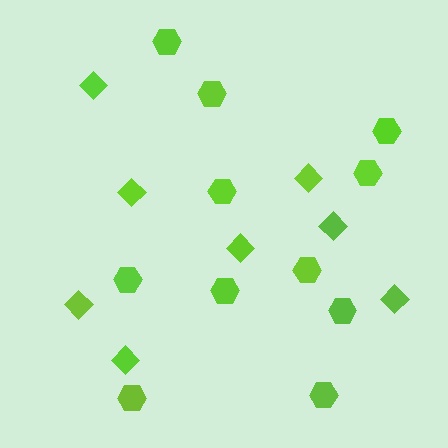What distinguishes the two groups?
There are 2 groups: one group of diamonds (8) and one group of hexagons (11).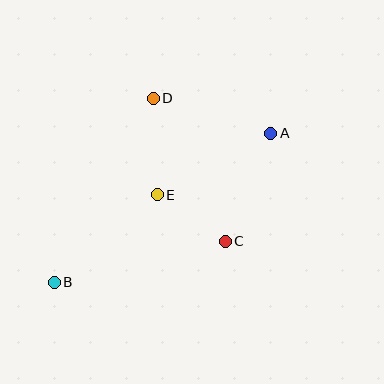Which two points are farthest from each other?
Points A and B are farthest from each other.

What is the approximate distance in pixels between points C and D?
The distance between C and D is approximately 160 pixels.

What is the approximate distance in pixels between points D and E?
The distance between D and E is approximately 96 pixels.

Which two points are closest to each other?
Points C and E are closest to each other.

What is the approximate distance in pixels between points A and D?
The distance between A and D is approximately 122 pixels.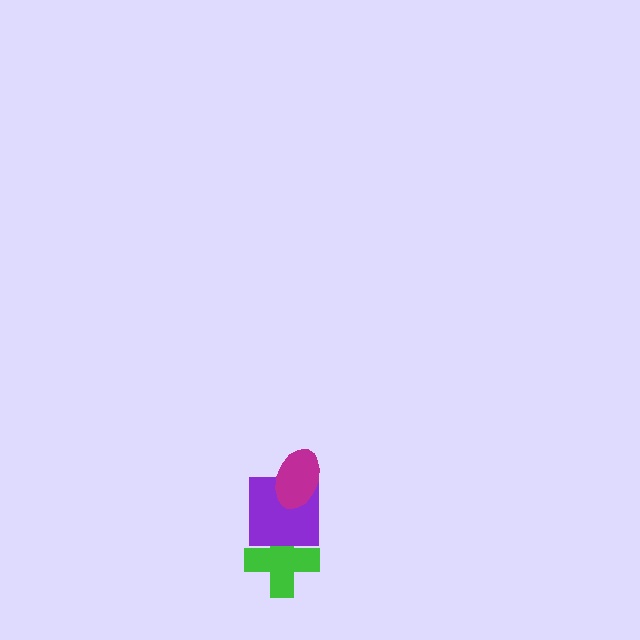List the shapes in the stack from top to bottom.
From top to bottom: the magenta ellipse, the purple square, the green cross.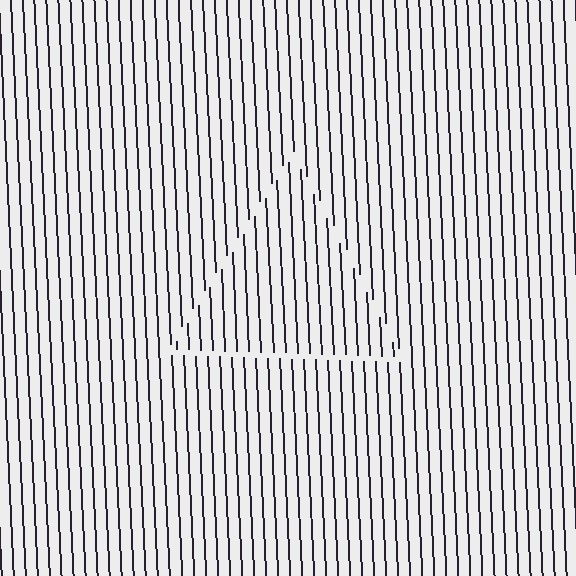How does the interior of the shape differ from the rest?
The interior of the shape contains the same grating, shifted by half a period — the contour is defined by the phase discontinuity where line-ends from the inner and outer gratings abut.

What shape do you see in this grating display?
An illusory triangle. The interior of the shape contains the same grating, shifted by half a period — the contour is defined by the phase discontinuity where line-ends from the inner and outer gratings abut.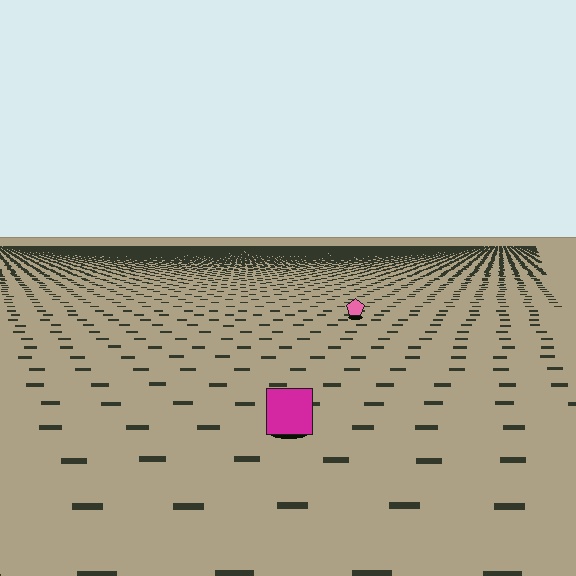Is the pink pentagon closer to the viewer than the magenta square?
No. The magenta square is closer — you can tell from the texture gradient: the ground texture is coarser near it.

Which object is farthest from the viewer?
The pink pentagon is farthest from the viewer. It appears smaller and the ground texture around it is denser.